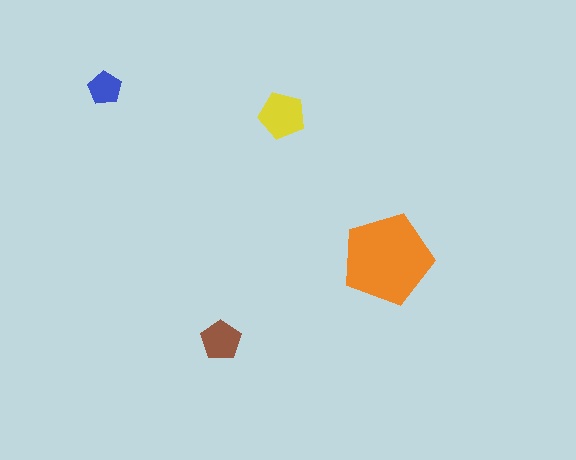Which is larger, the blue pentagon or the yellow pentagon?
The yellow one.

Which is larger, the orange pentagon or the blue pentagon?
The orange one.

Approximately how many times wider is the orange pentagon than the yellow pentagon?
About 2 times wider.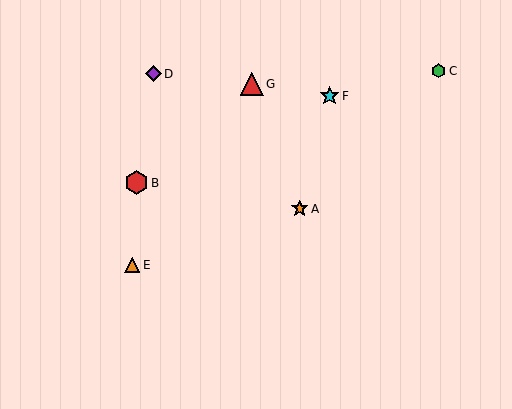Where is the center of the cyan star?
The center of the cyan star is at (330, 96).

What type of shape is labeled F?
Shape F is a cyan star.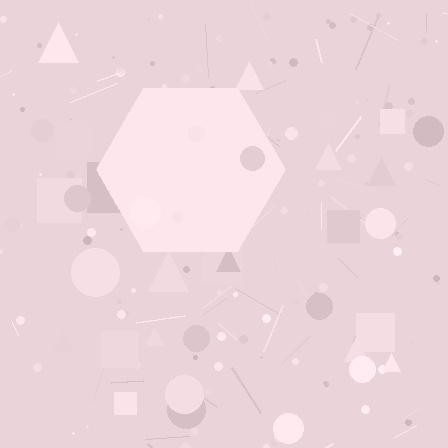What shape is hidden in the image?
A hexagon is hidden in the image.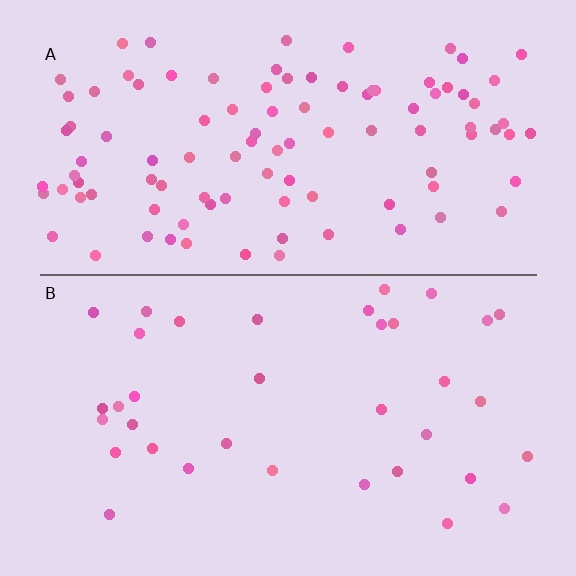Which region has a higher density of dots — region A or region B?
A (the top).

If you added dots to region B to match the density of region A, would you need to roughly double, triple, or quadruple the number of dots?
Approximately triple.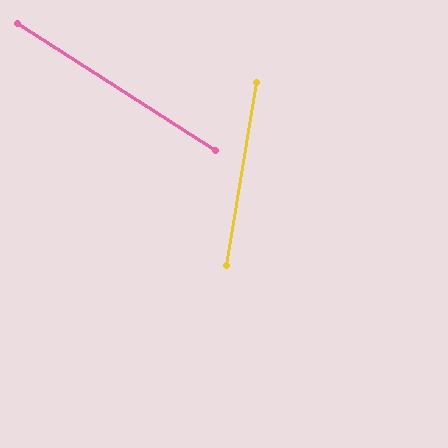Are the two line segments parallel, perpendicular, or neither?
Neither parallel nor perpendicular — they differ by about 67°.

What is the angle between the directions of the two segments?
Approximately 67 degrees.